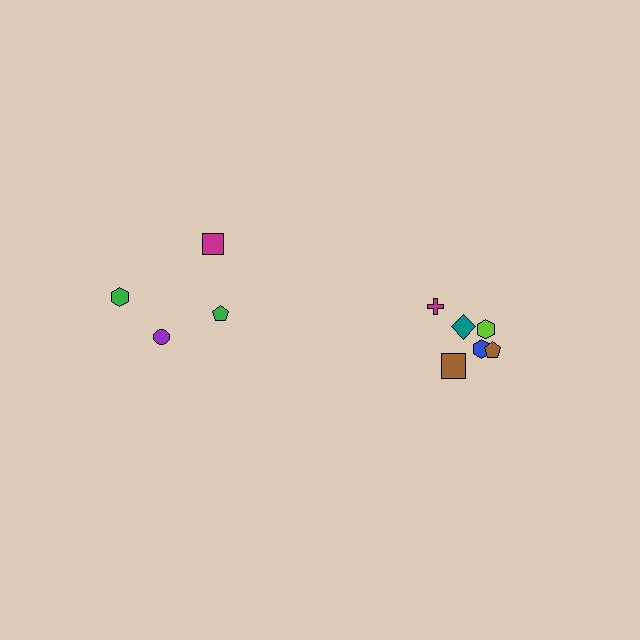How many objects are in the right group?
There are 6 objects.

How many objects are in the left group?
There are 4 objects.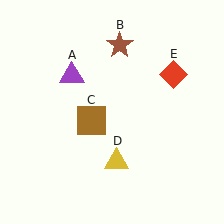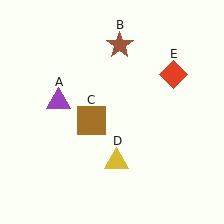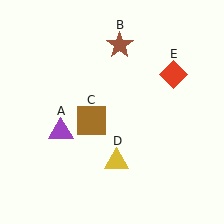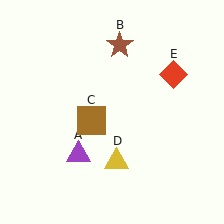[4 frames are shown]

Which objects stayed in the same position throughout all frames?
Brown star (object B) and brown square (object C) and yellow triangle (object D) and red diamond (object E) remained stationary.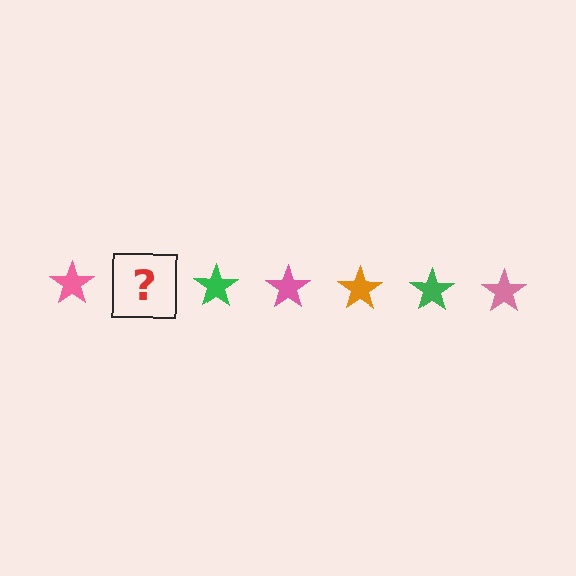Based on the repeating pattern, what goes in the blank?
The blank should be an orange star.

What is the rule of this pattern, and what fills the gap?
The rule is that the pattern cycles through pink, orange, green stars. The gap should be filled with an orange star.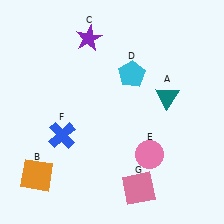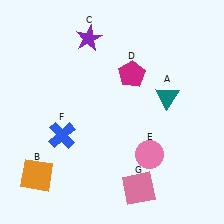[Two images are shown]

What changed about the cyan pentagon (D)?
In Image 1, D is cyan. In Image 2, it changed to magenta.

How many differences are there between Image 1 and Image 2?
There is 1 difference between the two images.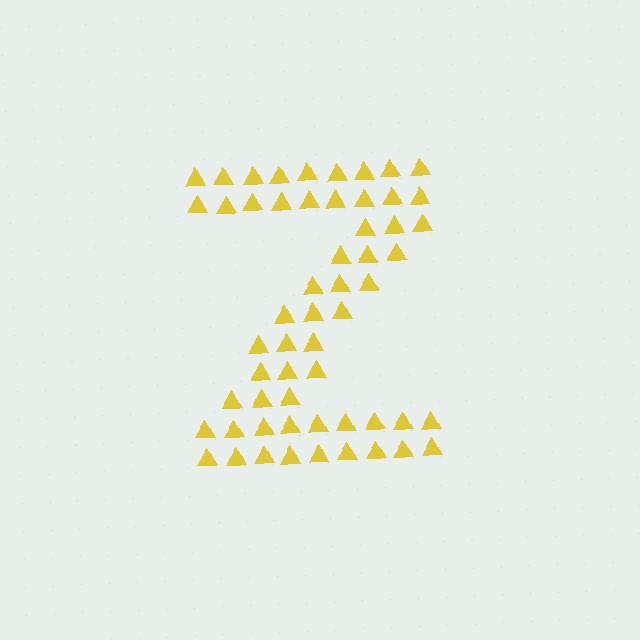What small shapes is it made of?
It is made of small triangles.